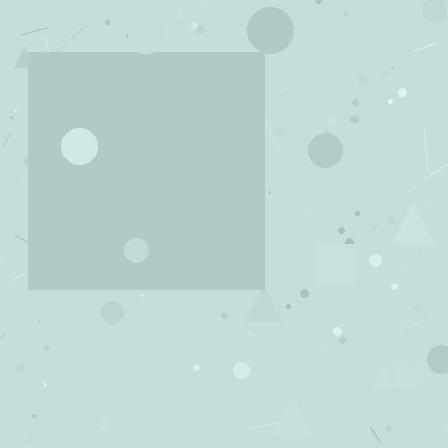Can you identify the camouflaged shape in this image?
The camouflaged shape is a square.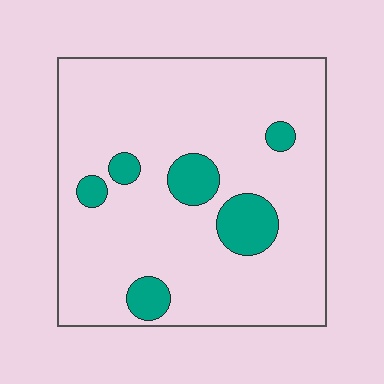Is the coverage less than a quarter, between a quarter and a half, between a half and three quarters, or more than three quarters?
Less than a quarter.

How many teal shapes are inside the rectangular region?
6.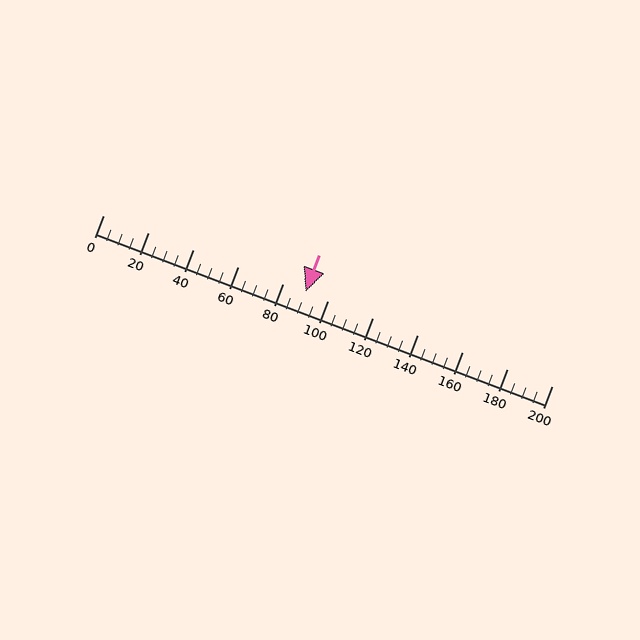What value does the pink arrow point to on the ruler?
The pink arrow points to approximately 90.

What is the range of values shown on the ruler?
The ruler shows values from 0 to 200.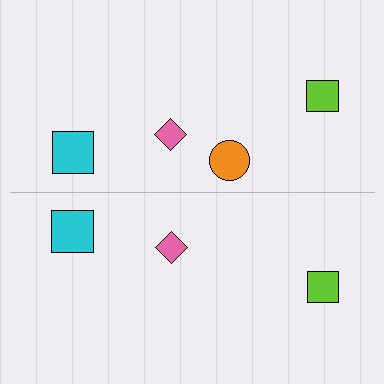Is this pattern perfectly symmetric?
No, the pattern is not perfectly symmetric. A orange circle is missing from the bottom side.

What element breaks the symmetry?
A orange circle is missing from the bottom side.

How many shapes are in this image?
There are 7 shapes in this image.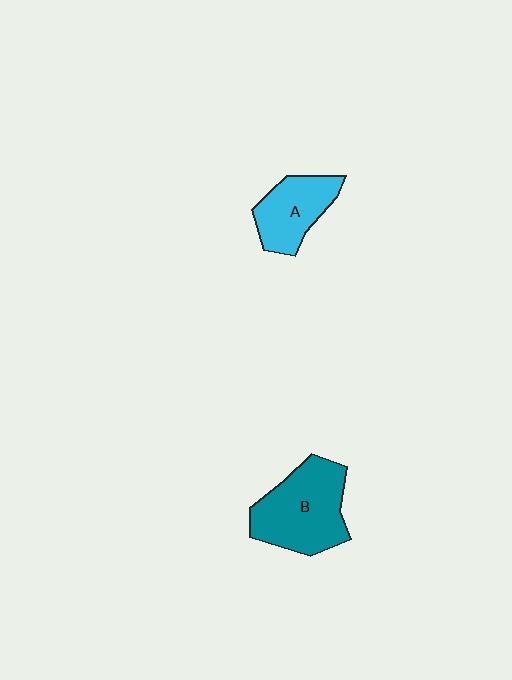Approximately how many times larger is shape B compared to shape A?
Approximately 1.5 times.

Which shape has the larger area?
Shape B (teal).